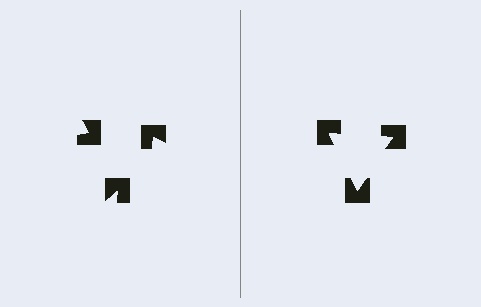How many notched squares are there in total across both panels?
6 — 3 on each side.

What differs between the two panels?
The notched squares are positioned identically on both sides; only the wedge orientations differ. On the right they align to a triangle; on the left they are misaligned.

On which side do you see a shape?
An illusory triangle appears on the right side. On the left side the wedge cuts are rotated, so no coherent shape forms.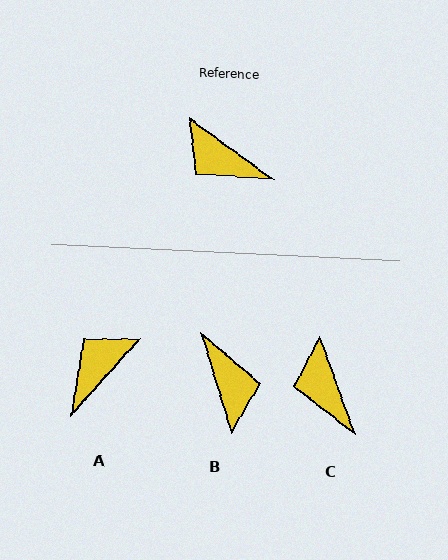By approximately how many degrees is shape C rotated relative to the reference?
Approximately 34 degrees clockwise.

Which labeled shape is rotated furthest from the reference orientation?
B, about 143 degrees away.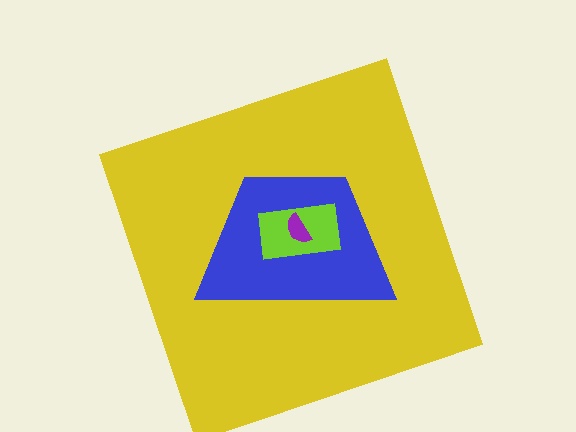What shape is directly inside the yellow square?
The blue trapezoid.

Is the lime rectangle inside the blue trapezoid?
Yes.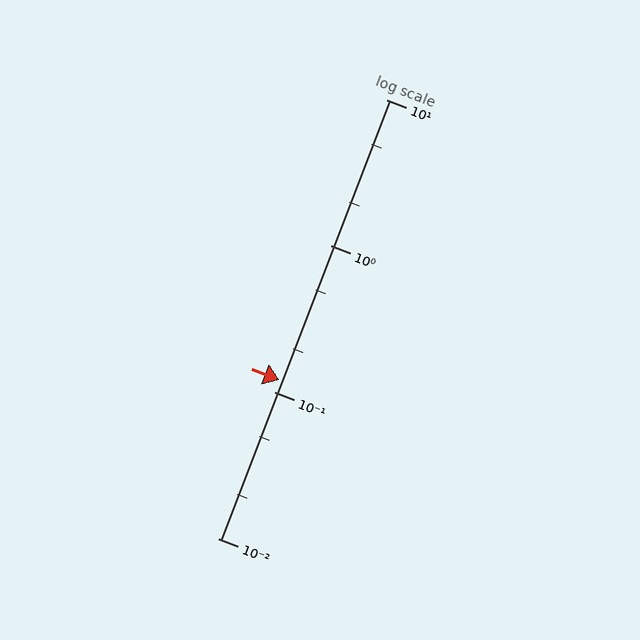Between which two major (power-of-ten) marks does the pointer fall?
The pointer is between 0.1 and 1.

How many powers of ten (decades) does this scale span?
The scale spans 3 decades, from 0.01 to 10.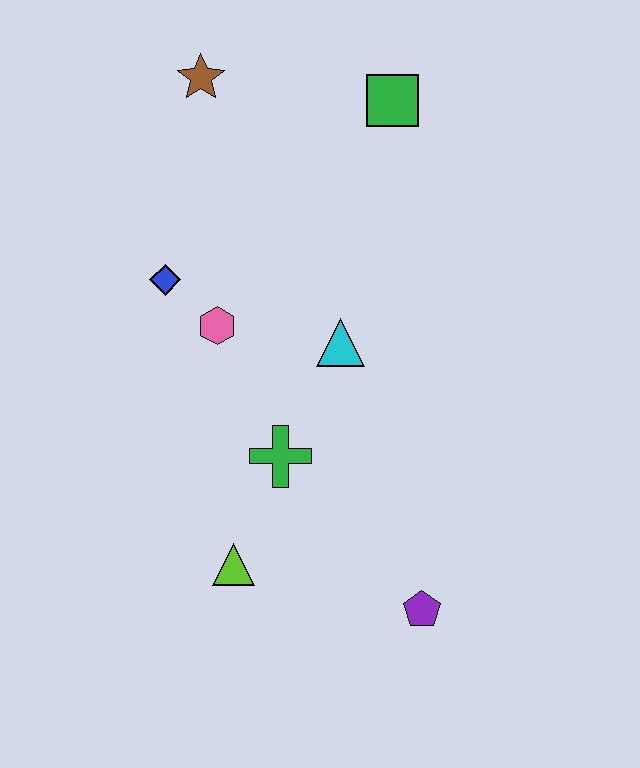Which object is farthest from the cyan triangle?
The brown star is farthest from the cyan triangle.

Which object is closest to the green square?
The brown star is closest to the green square.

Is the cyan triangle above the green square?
No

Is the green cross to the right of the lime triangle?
Yes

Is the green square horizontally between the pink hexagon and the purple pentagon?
Yes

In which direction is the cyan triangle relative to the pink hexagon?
The cyan triangle is to the right of the pink hexagon.